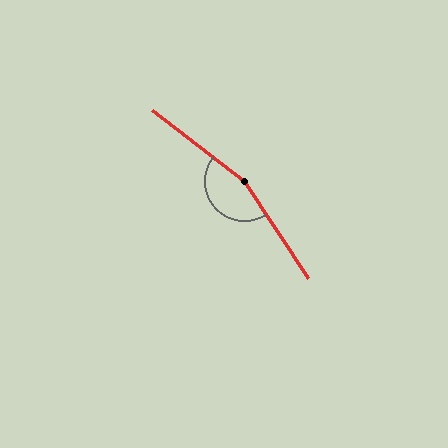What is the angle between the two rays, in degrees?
Approximately 161 degrees.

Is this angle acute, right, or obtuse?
It is obtuse.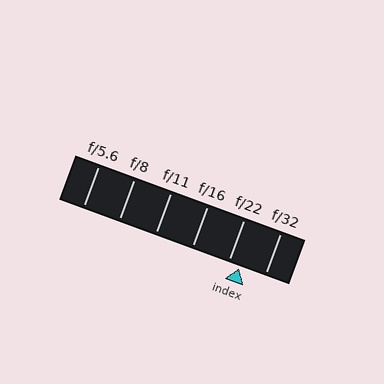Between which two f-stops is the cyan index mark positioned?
The index mark is between f/22 and f/32.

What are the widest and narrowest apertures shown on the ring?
The widest aperture shown is f/5.6 and the narrowest is f/32.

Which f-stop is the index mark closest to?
The index mark is closest to f/22.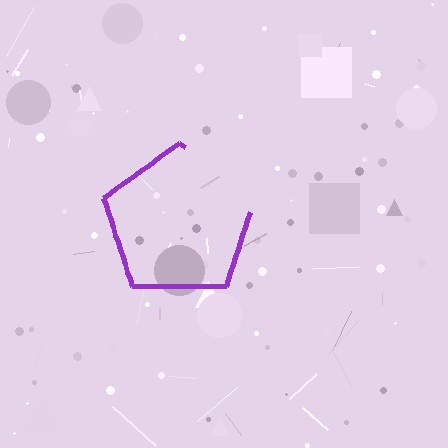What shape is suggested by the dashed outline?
The dashed outline suggests a pentagon.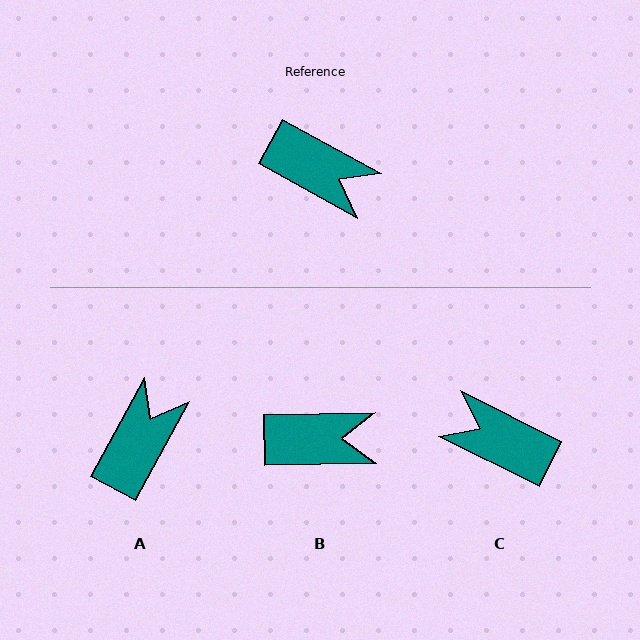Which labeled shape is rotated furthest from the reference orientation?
C, about 178 degrees away.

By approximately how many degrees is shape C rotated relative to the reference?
Approximately 178 degrees clockwise.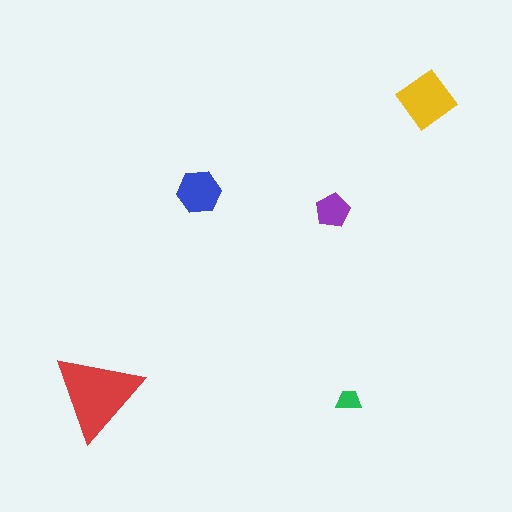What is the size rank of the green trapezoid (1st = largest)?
5th.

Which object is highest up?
The yellow diamond is topmost.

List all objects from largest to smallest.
The red triangle, the yellow diamond, the blue hexagon, the purple pentagon, the green trapezoid.